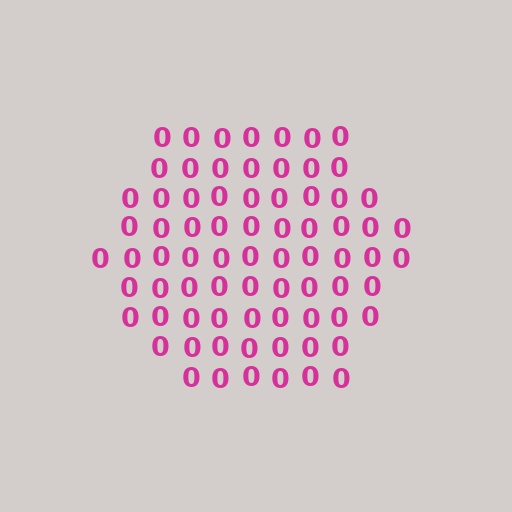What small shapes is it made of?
It is made of small digit 0's.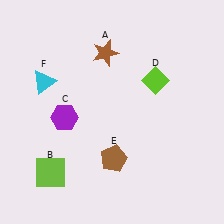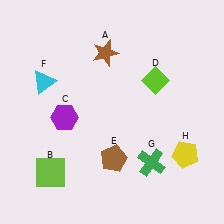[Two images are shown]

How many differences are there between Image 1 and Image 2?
There are 2 differences between the two images.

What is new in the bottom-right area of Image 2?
A green cross (G) was added in the bottom-right area of Image 2.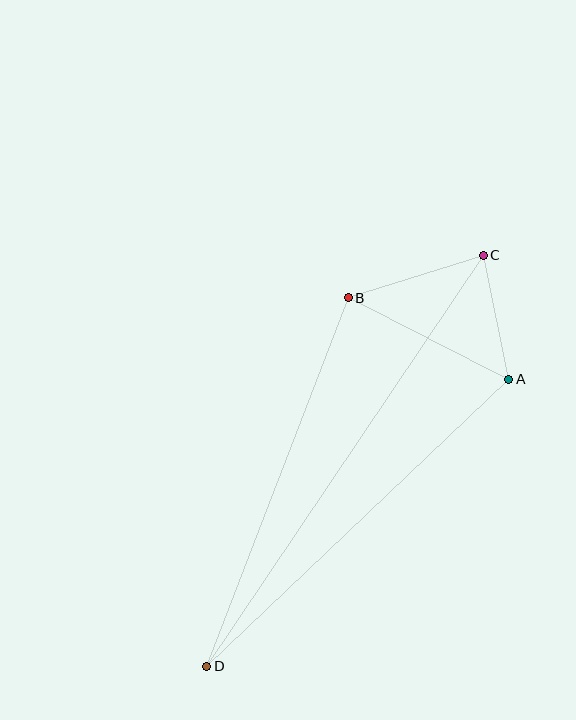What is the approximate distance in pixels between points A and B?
The distance between A and B is approximately 180 pixels.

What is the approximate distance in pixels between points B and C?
The distance between B and C is approximately 142 pixels.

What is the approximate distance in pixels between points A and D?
The distance between A and D is approximately 417 pixels.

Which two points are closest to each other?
Points A and C are closest to each other.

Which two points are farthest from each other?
Points C and D are farthest from each other.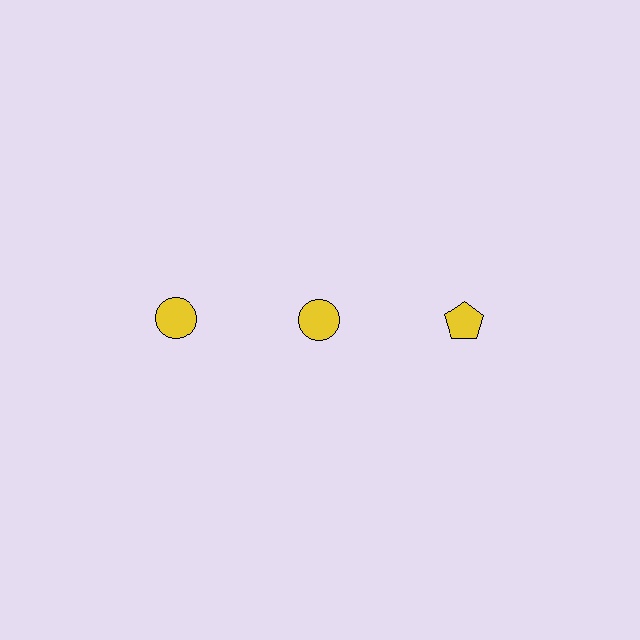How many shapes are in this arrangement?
There are 3 shapes arranged in a grid pattern.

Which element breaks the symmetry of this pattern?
The yellow pentagon in the top row, center column breaks the symmetry. All other shapes are yellow circles.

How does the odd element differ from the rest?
It has a different shape: pentagon instead of circle.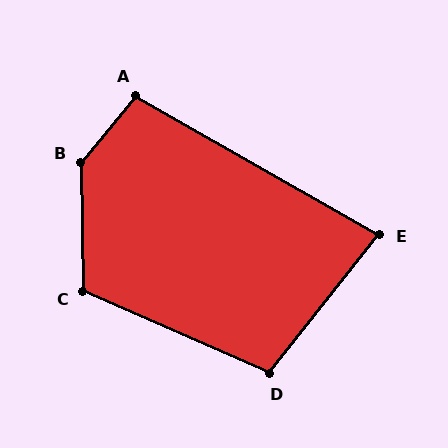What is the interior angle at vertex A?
Approximately 100 degrees (obtuse).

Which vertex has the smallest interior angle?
E, at approximately 81 degrees.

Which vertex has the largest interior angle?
B, at approximately 140 degrees.